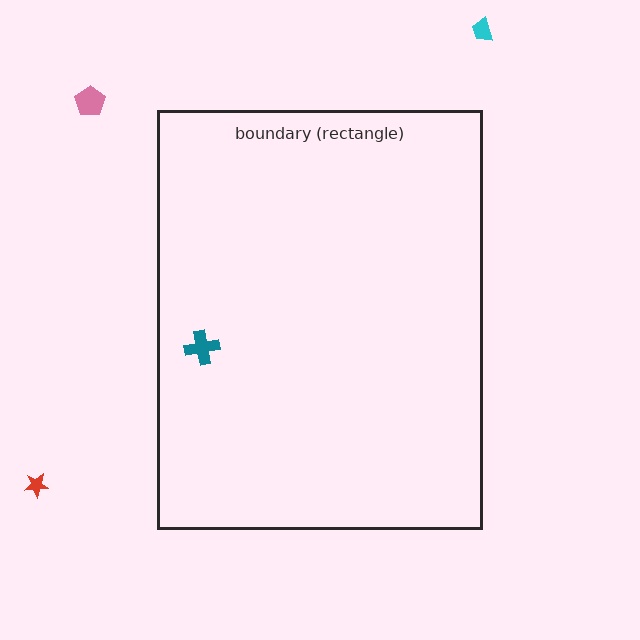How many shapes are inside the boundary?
1 inside, 3 outside.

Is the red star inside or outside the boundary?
Outside.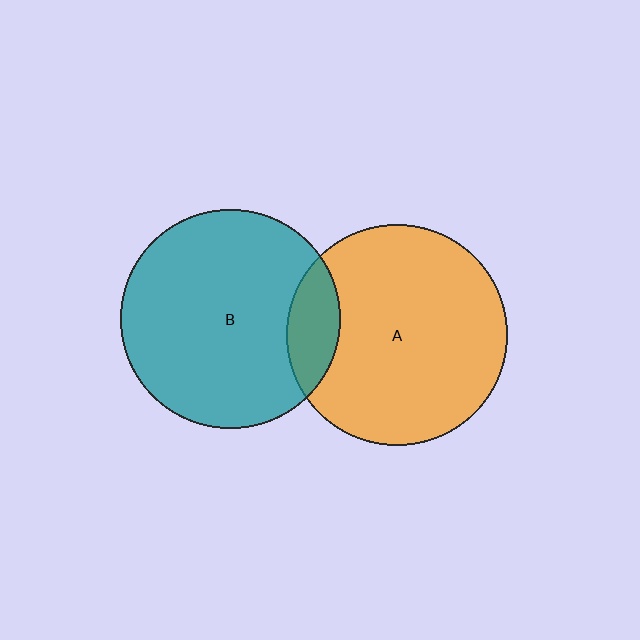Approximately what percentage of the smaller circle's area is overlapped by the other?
Approximately 15%.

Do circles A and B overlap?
Yes.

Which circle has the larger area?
Circle A (orange).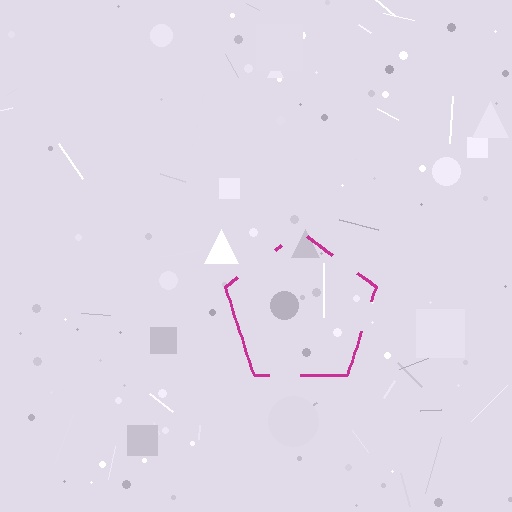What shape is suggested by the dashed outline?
The dashed outline suggests a pentagon.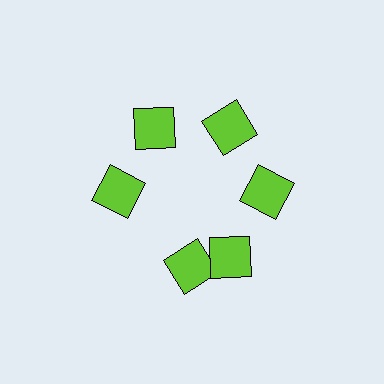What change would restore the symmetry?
The symmetry would be restored by rotating it back into even spacing with its neighbors so that all 6 squares sit at equal angles and equal distance from the center.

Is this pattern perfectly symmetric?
No. The 6 lime squares are arranged in a ring, but one element near the 7 o'clock position is rotated out of alignment along the ring, breaking the 6-fold rotational symmetry.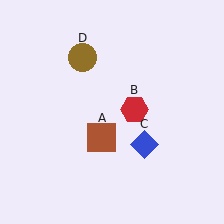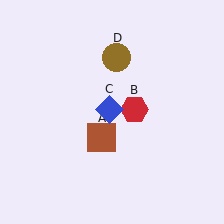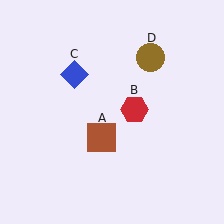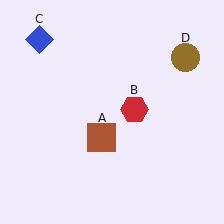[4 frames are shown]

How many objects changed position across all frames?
2 objects changed position: blue diamond (object C), brown circle (object D).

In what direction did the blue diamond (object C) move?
The blue diamond (object C) moved up and to the left.